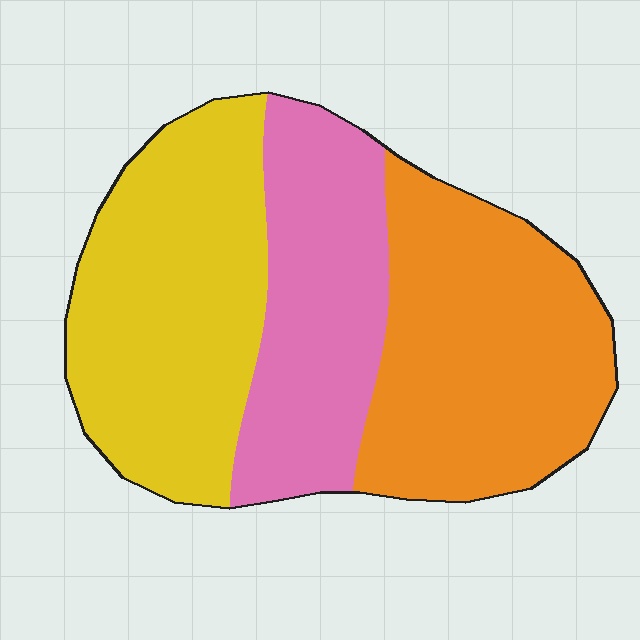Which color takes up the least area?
Pink, at roughly 25%.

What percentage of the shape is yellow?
Yellow takes up about three eighths (3/8) of the shape.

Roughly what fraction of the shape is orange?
Orange covers about 35% of the shape.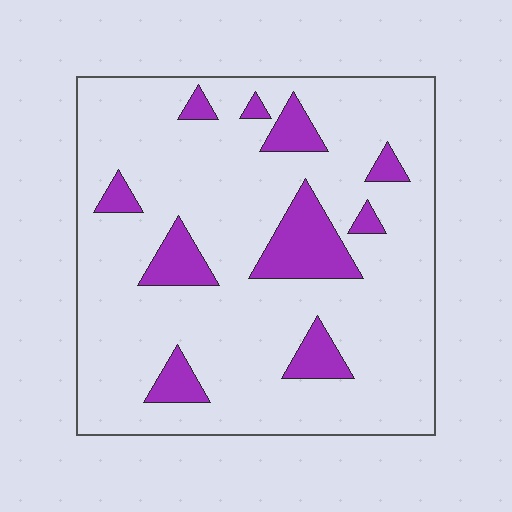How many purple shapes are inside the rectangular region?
10.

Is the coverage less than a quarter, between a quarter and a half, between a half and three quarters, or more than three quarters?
Less than a quarter.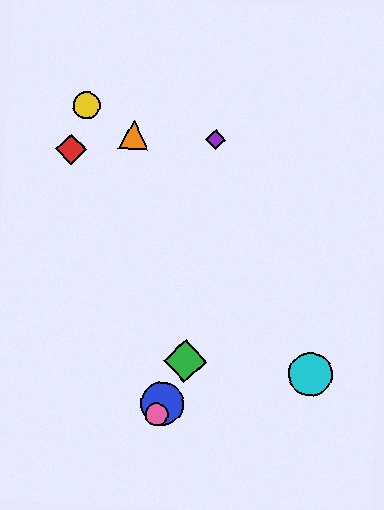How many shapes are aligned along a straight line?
3 shapes (the blue circle, the green diamond, the pink circle) are aligned along a straight line.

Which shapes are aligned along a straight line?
The blue circle, the green diamond, the pink circle are aligned along a straight line.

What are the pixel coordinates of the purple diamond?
The purple diamond is at (216, 139).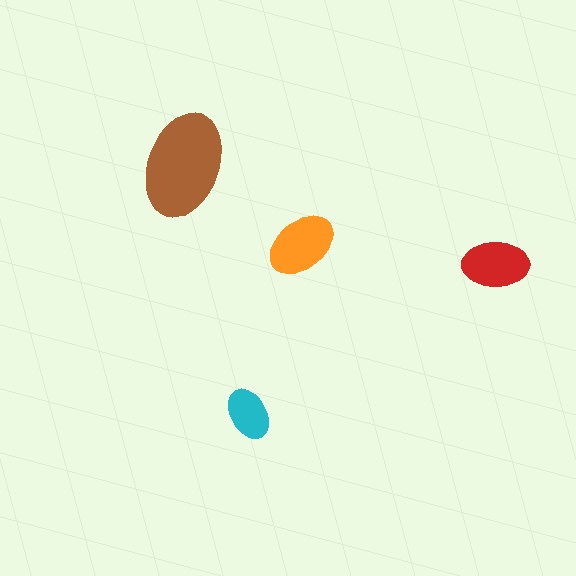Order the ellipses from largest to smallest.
the brown one, the orange one, the red one, the cyan one.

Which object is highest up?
The brown ellipse is topmost.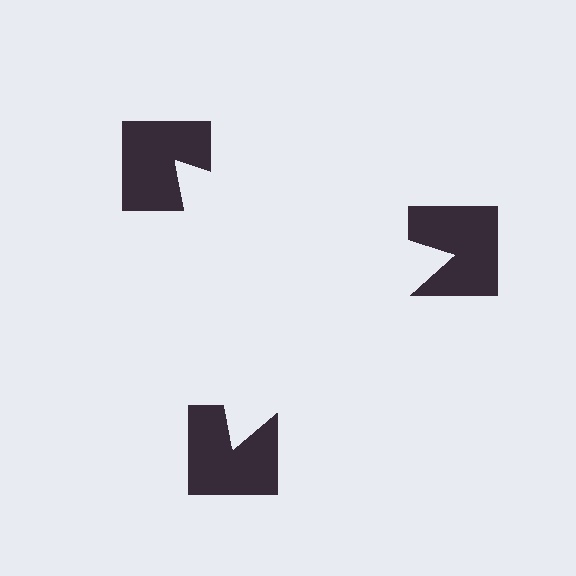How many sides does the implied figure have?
3 sides.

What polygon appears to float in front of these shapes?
An illusory triangle — its edges are inferred from the aligned wedge cuts in the notched squares, not physically drawn.